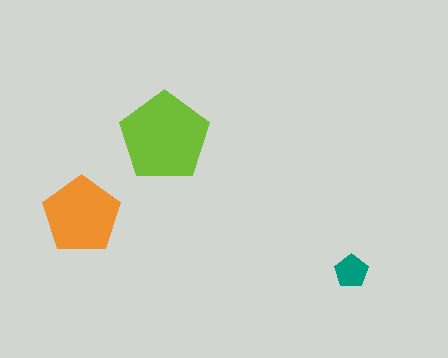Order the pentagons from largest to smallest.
the lime one, the orange one, the teal one.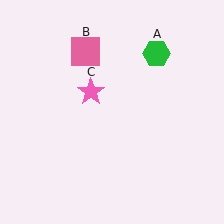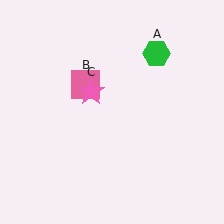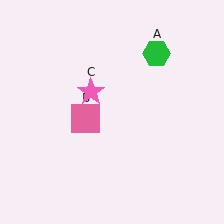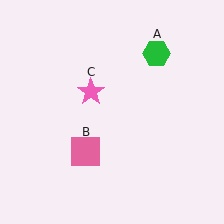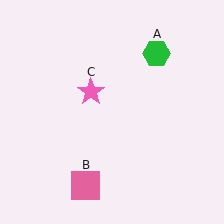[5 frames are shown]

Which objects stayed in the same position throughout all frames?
Green hexagon (object A) and pink star (object C) remained stationary.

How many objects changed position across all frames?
1 object changed position: pink square (object B).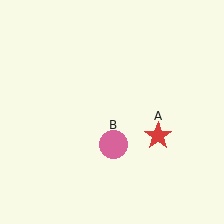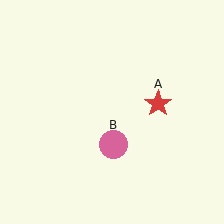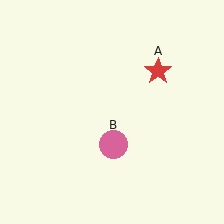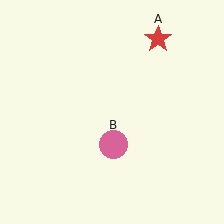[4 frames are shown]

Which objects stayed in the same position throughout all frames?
Pink circle (object B) remained stationary.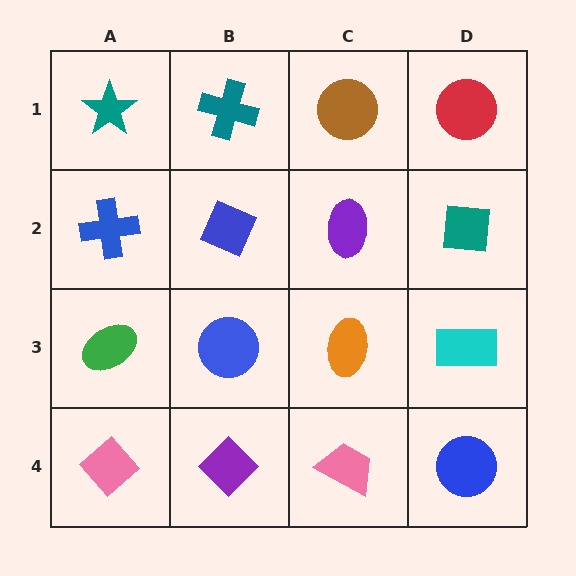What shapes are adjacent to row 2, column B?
A teal cross (row 1, column B), a blue circle (row 3, column B), a blue cross (row 2, column A), a purple ellipse (row 2, column C).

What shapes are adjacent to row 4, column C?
An orange ellipse (row 3, column C), a purple diamond (row 4, column B), a blue circle (row 4, column D).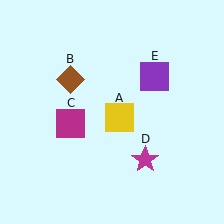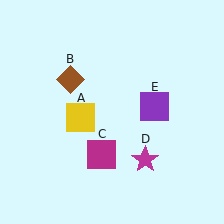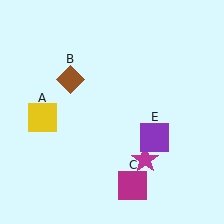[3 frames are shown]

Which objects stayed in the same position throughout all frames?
Brown diamond (object B) and magenta star (object D) remained stationary.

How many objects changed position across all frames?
3 objects changed position: yellow square (object A), magenta square (object C), purple square (object E).